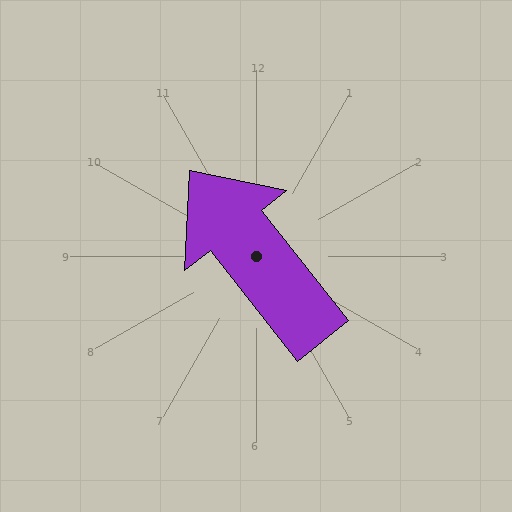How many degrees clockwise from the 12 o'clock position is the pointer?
Approximately 322 degrees.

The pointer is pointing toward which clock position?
Roughly 11 o'clock.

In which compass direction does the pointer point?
Northwest.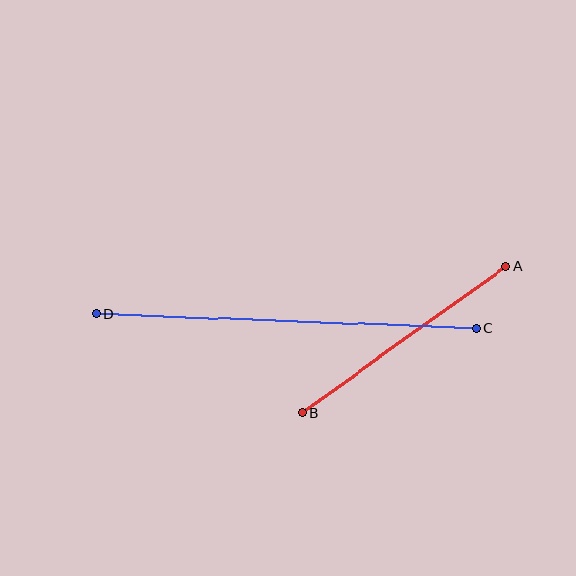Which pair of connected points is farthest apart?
Points C and D are farthest apart.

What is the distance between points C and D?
The distance is approximately 381 pixels.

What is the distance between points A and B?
The distance is approximately 251 pixels.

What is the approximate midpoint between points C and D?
The midpoint is at approximately (286, 321) pixels.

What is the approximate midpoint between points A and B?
The midpoint is at approximately (404, 340) pixels.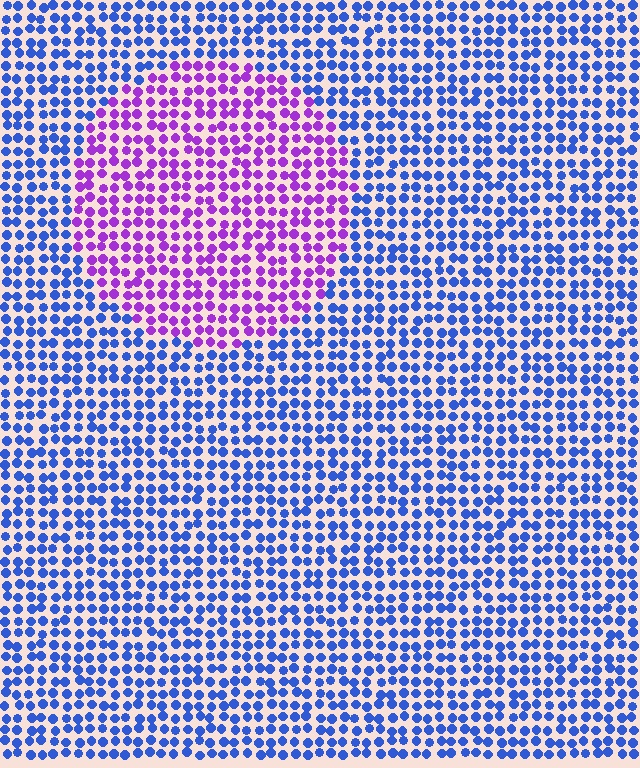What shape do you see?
I see a circle.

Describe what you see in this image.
The image is filled with small blue elements in a uniform arrangement. A circle-shaped region is visible where the elements are tinted to a slightly different hue, forming a subtle color boundary.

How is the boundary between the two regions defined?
The boundary is defined purely by a slight shift in hue (about 57 degrees). Spacing, size, and orientation are identical on both sides.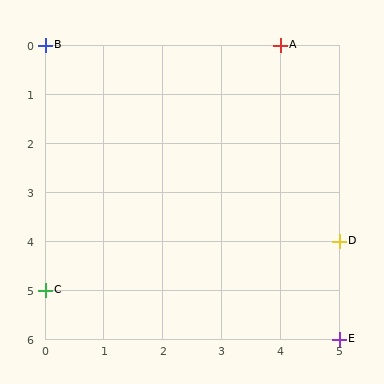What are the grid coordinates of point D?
Point D is at grid coordinates (5, 4).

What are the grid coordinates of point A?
Point A is at grid coordinates (4, 0).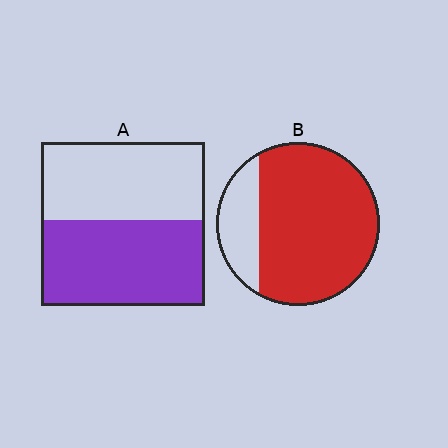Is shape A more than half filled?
Roughly half.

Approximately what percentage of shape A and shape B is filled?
A is approximately 50% and B is approximately 80%.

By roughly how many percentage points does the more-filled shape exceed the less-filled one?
By roughly 25 percentage points (B over A).